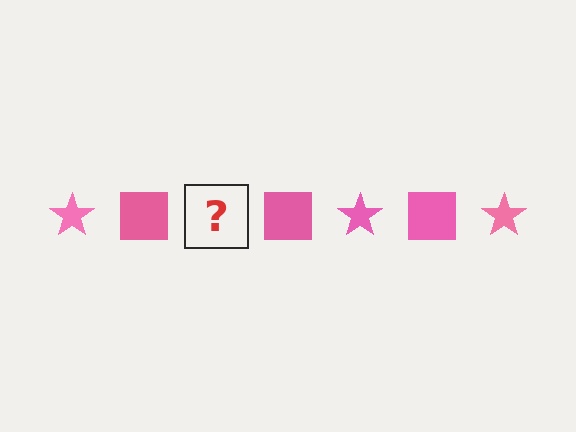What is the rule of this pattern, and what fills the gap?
The rule is that the pattern cycles through star, square shapes in pink. The gap should be filled with a pink star.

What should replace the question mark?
The question mark should be replaced with a pink star.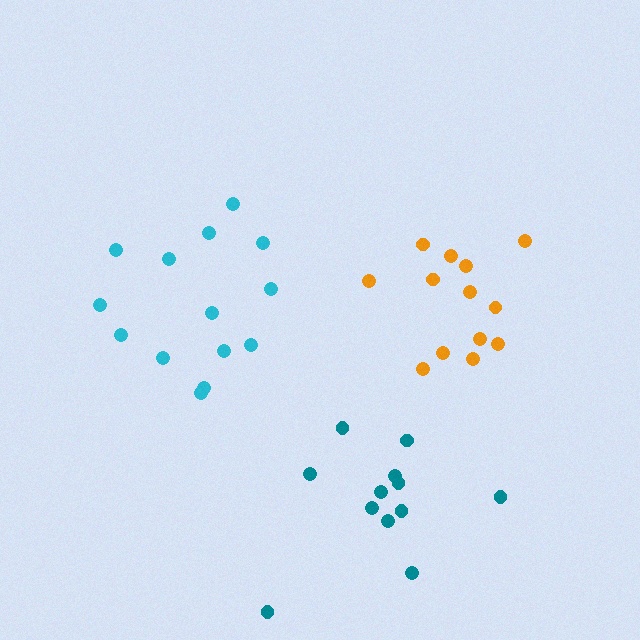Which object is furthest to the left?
The cyan cluster is leftmost.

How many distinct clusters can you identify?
There are 3 distinct clusters.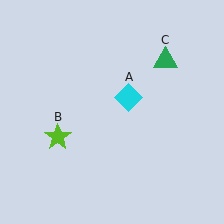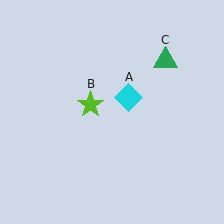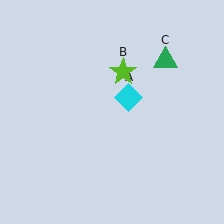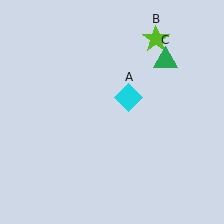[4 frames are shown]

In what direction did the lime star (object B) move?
The lime star (object B) moved up and to the right.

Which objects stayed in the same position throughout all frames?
Cyan diamond (object A) and green triangle (object C) remained stationary.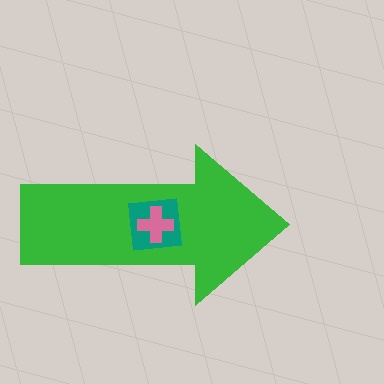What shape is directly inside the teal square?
The pink cross.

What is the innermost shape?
The pink cross.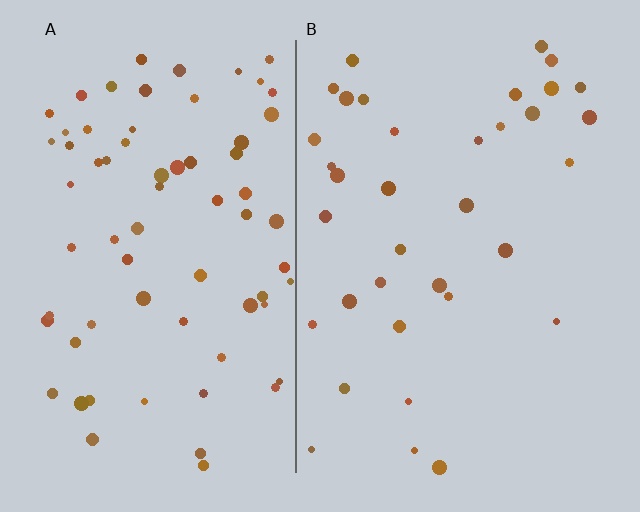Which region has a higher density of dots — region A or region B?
A (the left).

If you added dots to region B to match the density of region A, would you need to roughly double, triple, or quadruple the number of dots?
Approximately double.